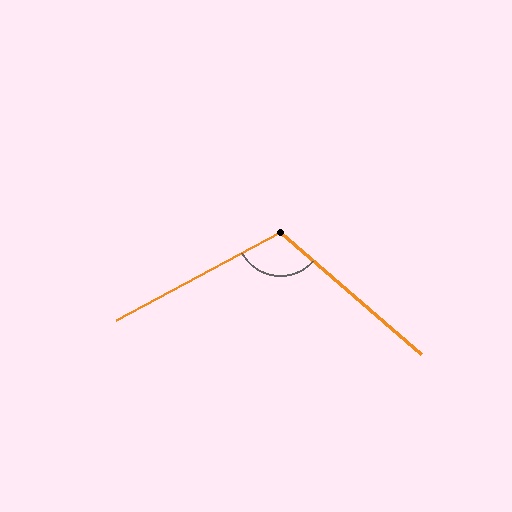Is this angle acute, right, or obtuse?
It is obtuse.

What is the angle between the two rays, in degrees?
Approximately 111 degrees.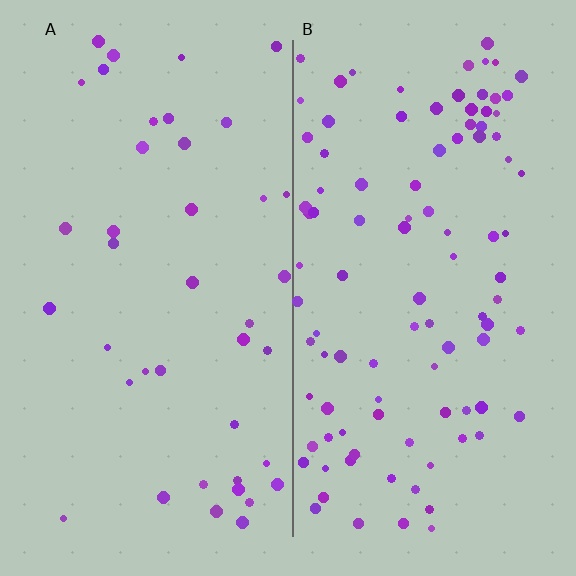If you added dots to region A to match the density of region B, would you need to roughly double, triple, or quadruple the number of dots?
Approximately double.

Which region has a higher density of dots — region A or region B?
B (the right).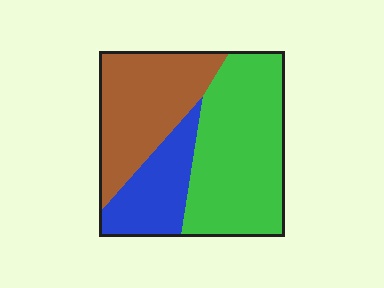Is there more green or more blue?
Green.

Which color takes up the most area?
Green, at roughly 45%.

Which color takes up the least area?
Blue, at roughly 20%.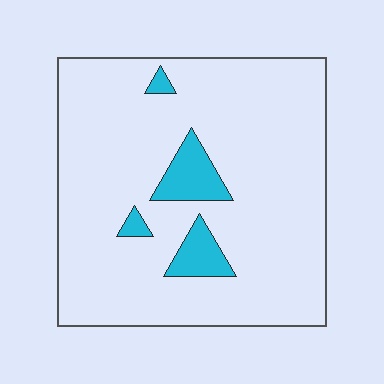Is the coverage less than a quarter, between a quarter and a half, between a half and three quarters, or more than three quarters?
Less than a quarter.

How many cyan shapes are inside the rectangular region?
4.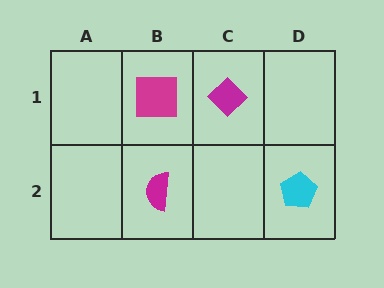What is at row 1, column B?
A magenta square.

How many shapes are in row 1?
2 shapes.